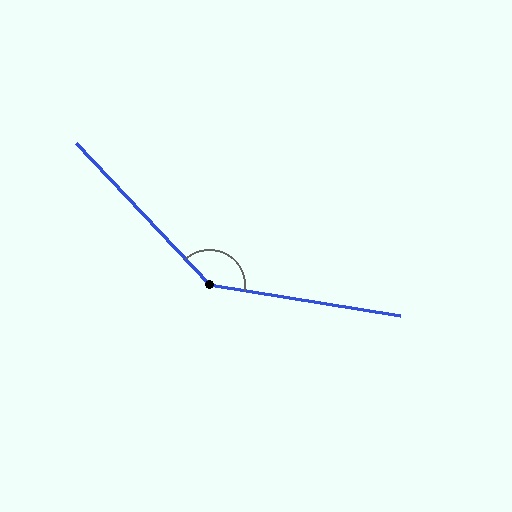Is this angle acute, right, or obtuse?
It is obtuse.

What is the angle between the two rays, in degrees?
Approximately 142 degrees.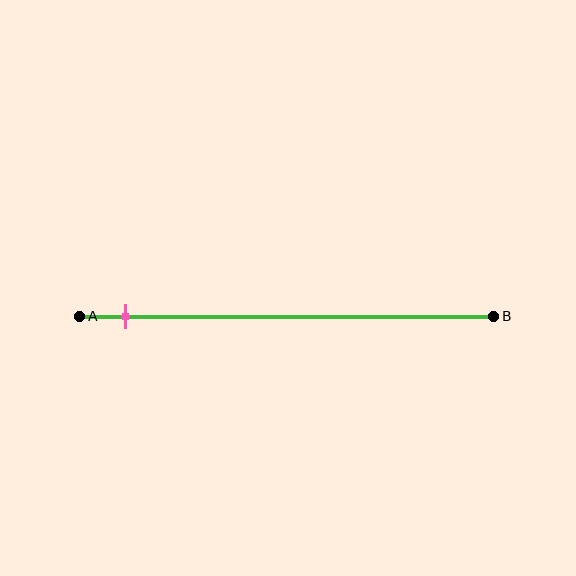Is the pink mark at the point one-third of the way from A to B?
No, the mark is at about 10% from A, not at the 33% one-third point.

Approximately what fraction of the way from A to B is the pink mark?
The pink mark is approximately 10% of the way from A to B.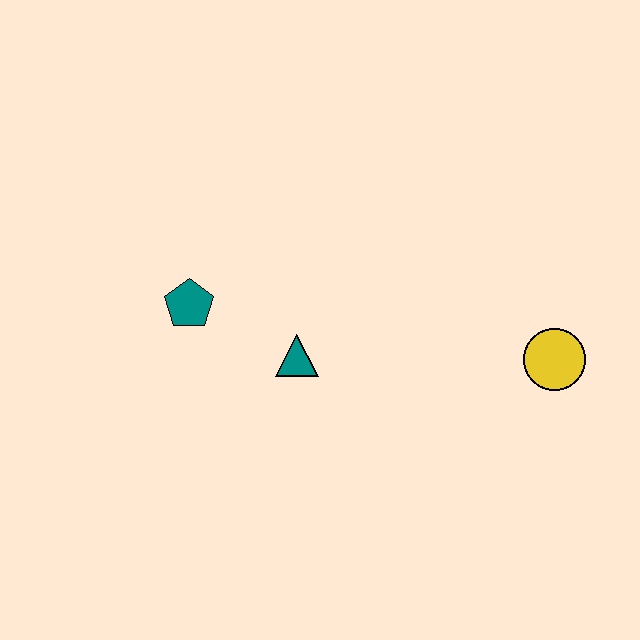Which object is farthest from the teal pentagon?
The yellow circle is farthest from the teal pentagon.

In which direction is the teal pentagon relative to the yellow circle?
The teal pentagon is to the left of the yellow circle.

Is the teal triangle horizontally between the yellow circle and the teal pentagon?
Yes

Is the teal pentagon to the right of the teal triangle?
No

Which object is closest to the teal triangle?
The teal pentagon is closest to the teal triangle.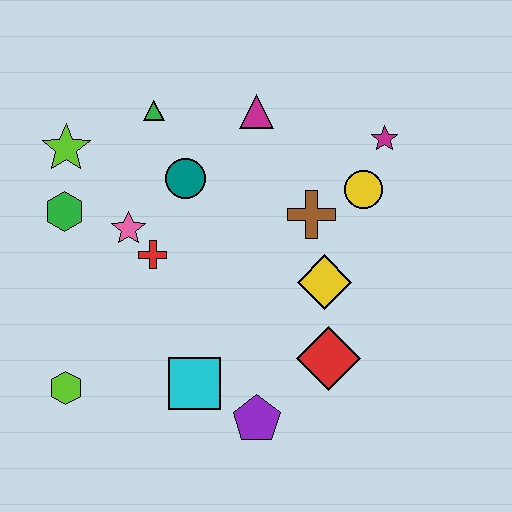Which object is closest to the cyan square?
The purple pentagon is closest to the cyan square.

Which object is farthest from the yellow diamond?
The lime star is farthest from the yellow diamond.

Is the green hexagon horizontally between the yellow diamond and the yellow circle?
No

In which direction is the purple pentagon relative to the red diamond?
The purple pentagon is to the left of the red diamond.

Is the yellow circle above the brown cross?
Yes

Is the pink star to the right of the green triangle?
No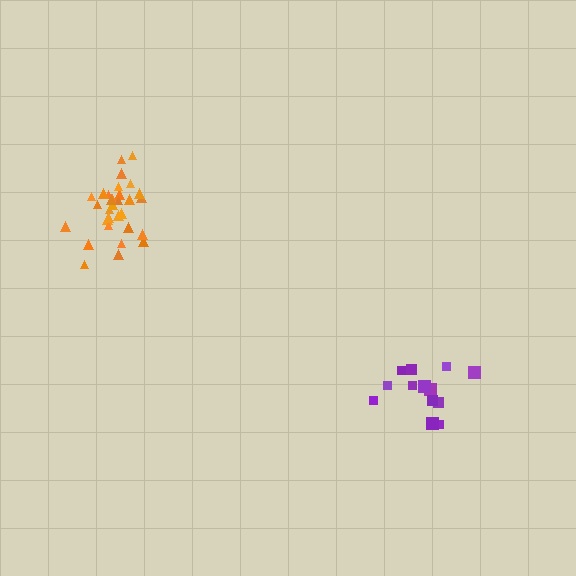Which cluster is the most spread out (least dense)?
Purple.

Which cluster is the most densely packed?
Orange.